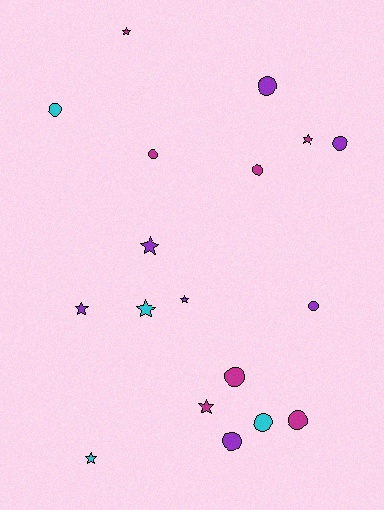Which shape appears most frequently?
Circle, with 10 objects.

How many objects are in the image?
There are 18 objects.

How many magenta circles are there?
There are 4 magenta circles.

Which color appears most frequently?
Magenta, with 7 objects.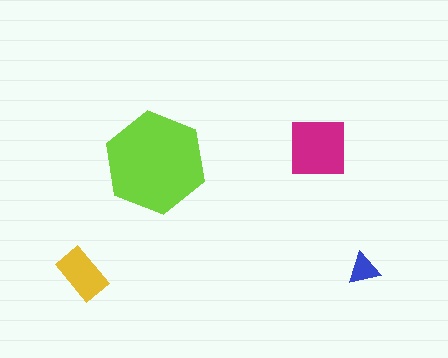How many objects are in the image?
There are 4 objects in the image.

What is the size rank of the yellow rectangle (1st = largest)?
3rd.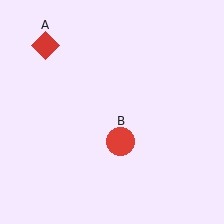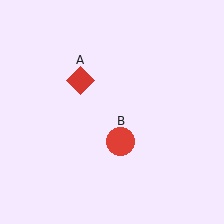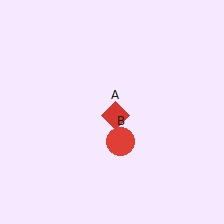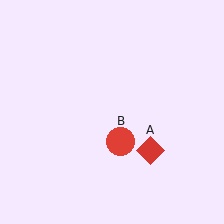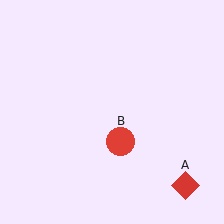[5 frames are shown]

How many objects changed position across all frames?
1 object changed position: red diamond (object A).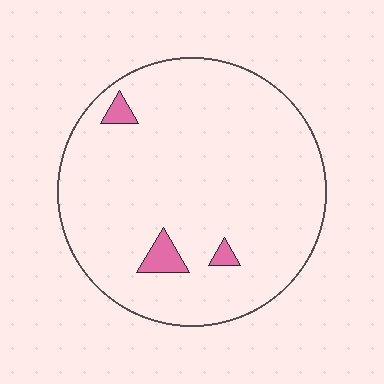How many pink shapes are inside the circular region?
3.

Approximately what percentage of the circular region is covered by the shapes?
Approximately 5%.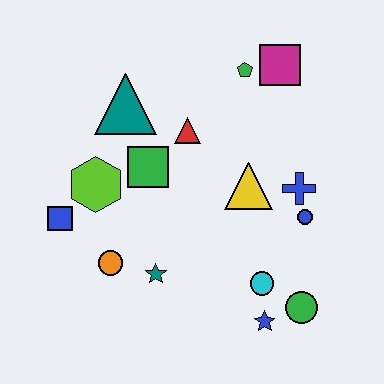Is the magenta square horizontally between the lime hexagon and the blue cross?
Yes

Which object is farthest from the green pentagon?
The blue star is farthest from the green pentagon.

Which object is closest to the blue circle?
The blue cross is closest to the blue circle.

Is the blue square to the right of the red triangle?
No